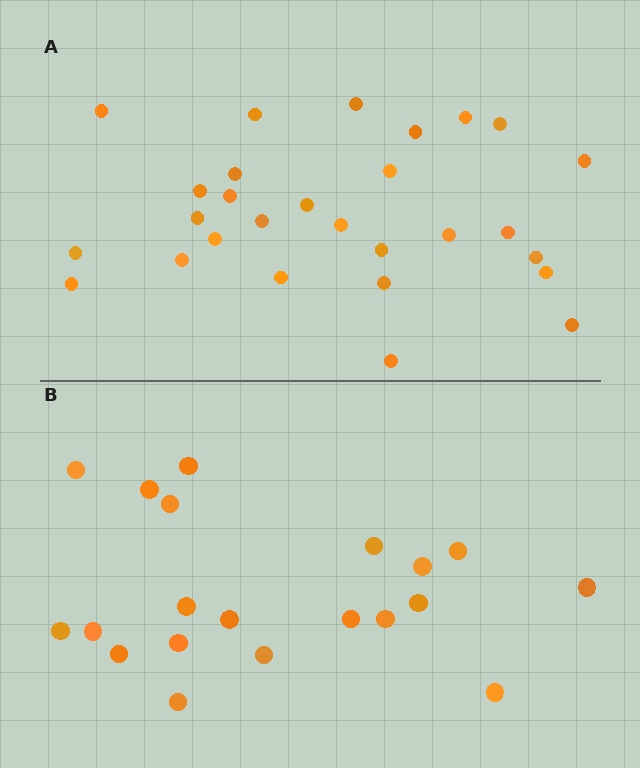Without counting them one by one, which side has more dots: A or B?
Region A (the top region) has more dots.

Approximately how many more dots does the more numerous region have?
Region A has roughly 8 or so more dots than region B.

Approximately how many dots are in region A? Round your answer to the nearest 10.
About 30 dots. (The exact count is 28, which rounds to 30.)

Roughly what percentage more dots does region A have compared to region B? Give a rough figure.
About 40% more.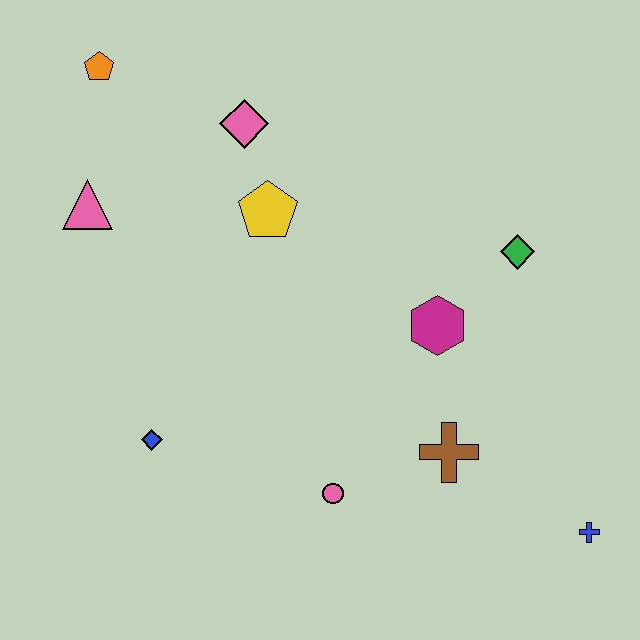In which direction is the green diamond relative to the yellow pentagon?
The green diamond is to the right of the yellow pentagon.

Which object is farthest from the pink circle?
The orange pentagon is farthest from the pink circle.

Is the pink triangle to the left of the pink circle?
Yes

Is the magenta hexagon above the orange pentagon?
No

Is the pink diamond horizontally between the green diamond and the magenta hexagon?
No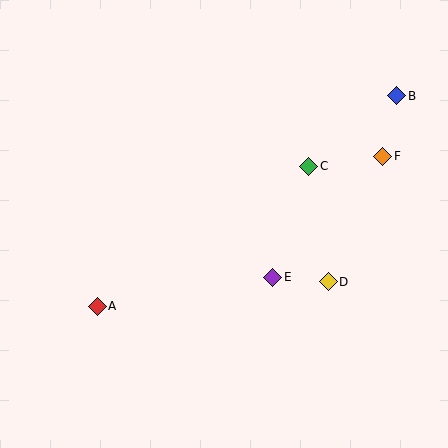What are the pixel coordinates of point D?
Point D is at (328, 282).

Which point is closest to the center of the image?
Point E at (273, 277) is closest to the center.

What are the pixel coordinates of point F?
Point F is at (383, 156).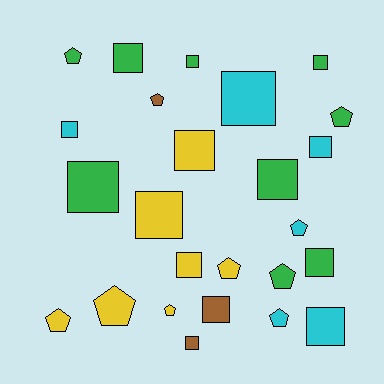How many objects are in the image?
There are 25 objects.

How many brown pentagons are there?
There is 1 brown pentagon.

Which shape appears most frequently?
Square, with 15 objects.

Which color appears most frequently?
Green, with 9 objects.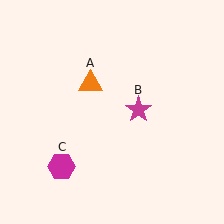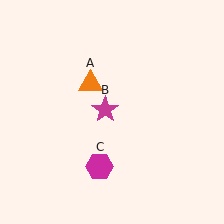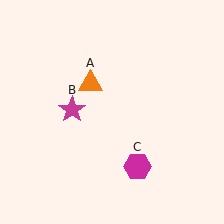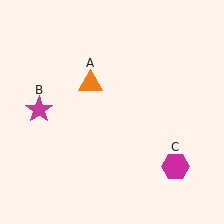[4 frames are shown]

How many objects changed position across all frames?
2 objects changed position: magenta star (object B), magenta hexagon (object C).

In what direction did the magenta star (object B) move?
The magenta star (object B) moved left.